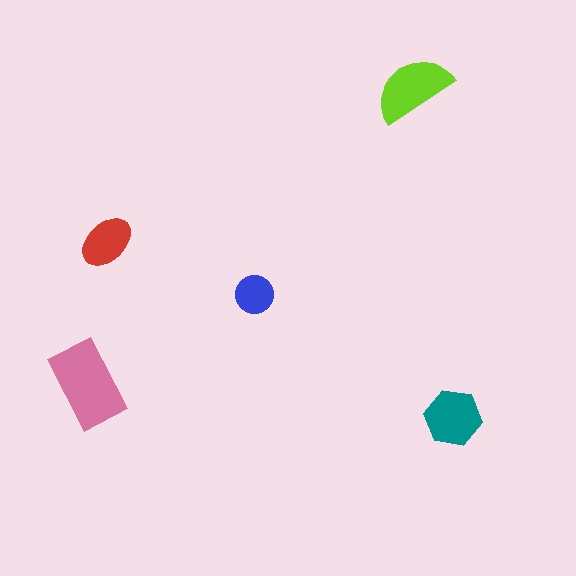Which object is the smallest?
The blue circle.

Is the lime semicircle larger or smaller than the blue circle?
Larger.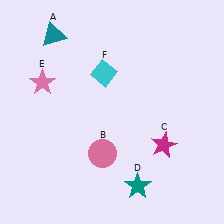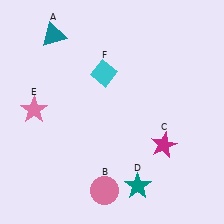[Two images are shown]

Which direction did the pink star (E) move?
The pink star (E) moved down.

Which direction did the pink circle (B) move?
The pink circle (B) moved down.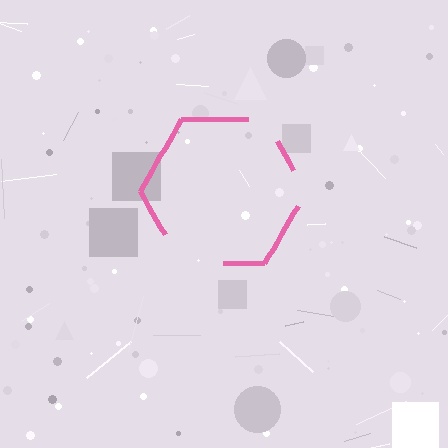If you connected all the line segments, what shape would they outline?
They would outline a hexagon.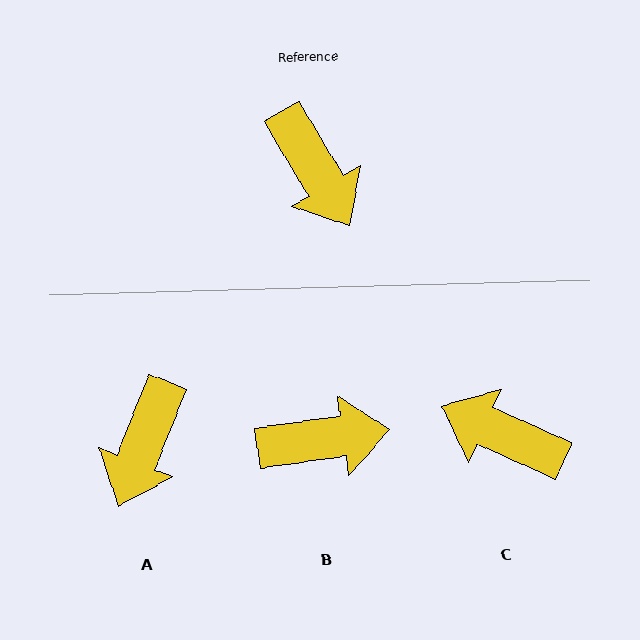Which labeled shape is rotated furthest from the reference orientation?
C, about 145 degrees away.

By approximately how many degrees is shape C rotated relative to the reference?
Approximately 145 degrees clockwise.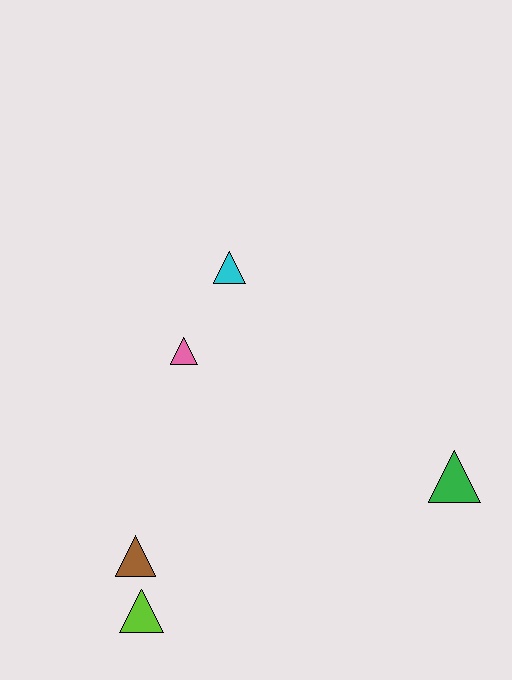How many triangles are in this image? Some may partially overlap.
There are 5 triangles.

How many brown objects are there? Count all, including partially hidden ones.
There is 1 brown object.